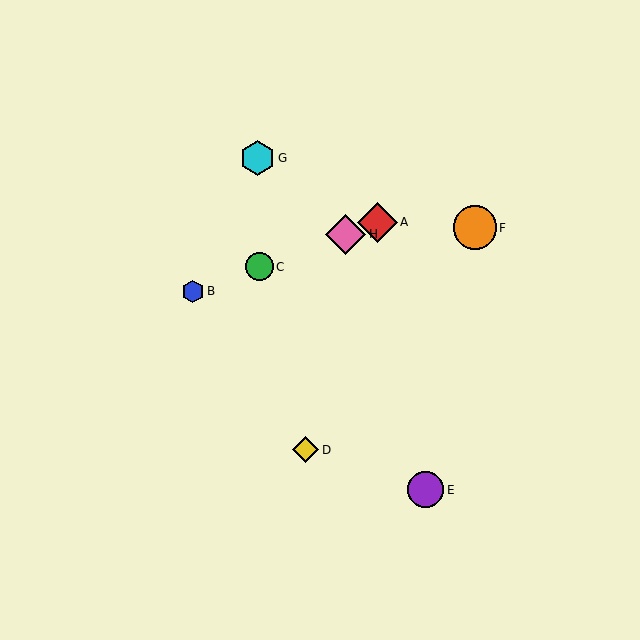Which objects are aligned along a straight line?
Objects A, B, C, H are aligned along a straight line.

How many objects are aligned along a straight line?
4 objects (A, B, C, H) are aligned along a straight line.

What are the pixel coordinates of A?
Object A is at (377, 222).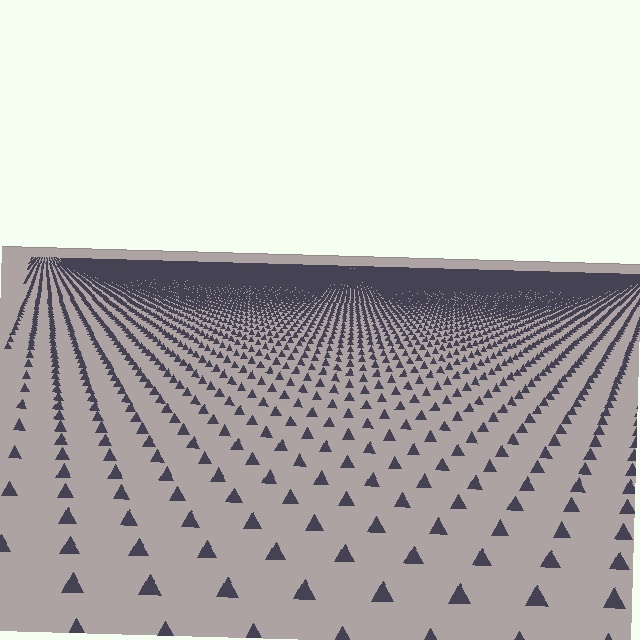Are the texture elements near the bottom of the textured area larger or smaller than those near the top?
Larger. Near the bottom, elements are closer to the viewer and appear at a bigger on-screen size.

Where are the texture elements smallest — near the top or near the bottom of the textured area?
Near the top.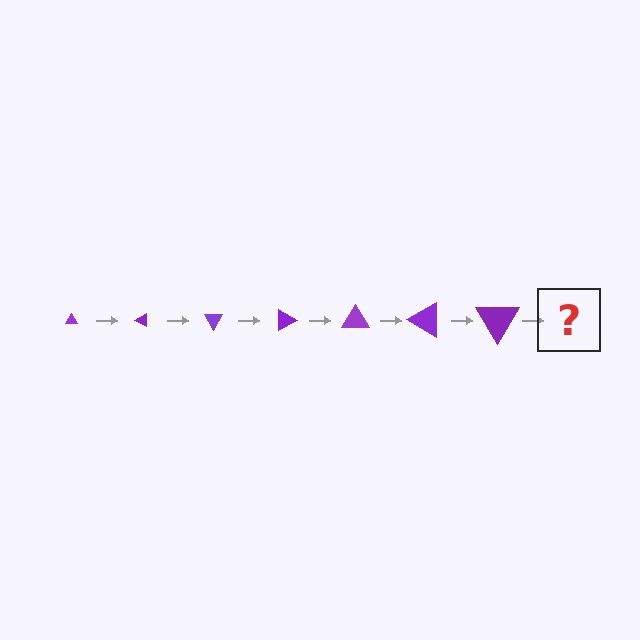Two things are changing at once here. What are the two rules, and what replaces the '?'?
The two rules are that the triangle grows larger each step and it rotates 30 degrees each step. The '?' should be a triangle, larger than the previous one and rotated 210 degrees from the start.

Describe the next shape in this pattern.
It should be a triangle, larger than the previous one and rotated 210 degrees from the start.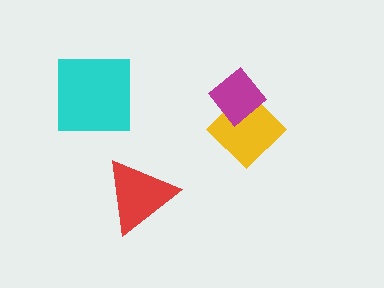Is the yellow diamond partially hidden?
Yes, it is partially covered by another shape.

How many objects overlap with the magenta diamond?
1 object overlaps with the magenta diamond.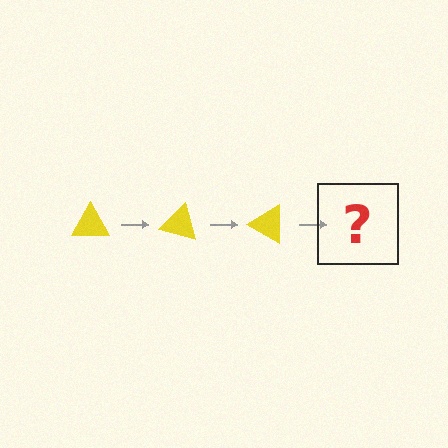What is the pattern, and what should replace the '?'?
The pattern is that the triangle rotates 15 degrees each step. The '?' should be a yellow triangle rotated 45 degrees.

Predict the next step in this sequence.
The next step is a yellow triangle rotated 45 degrees.